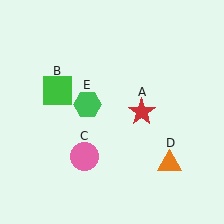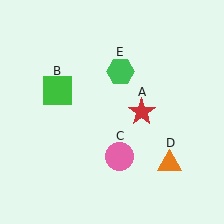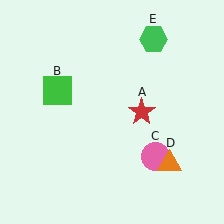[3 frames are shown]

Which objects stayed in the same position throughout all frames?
Red star (object A) and green square (object B) and orange triangle (object D) remained stationary.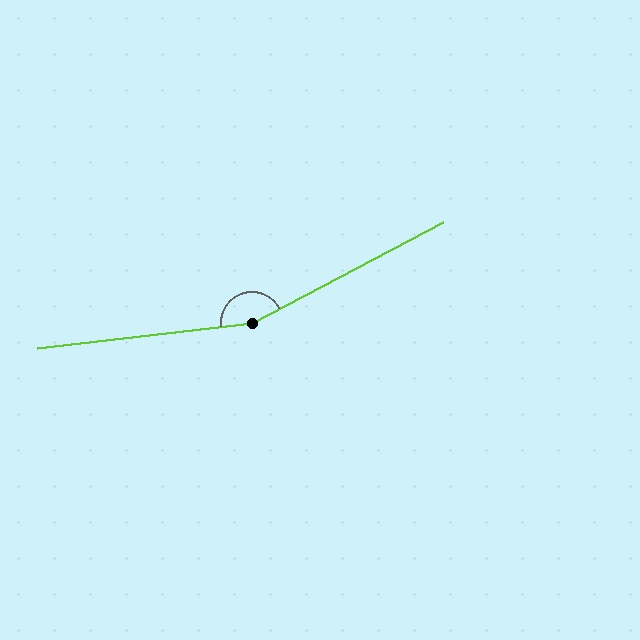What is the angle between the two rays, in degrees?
Approximately 159 degrees.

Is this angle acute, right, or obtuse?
It is obtuse.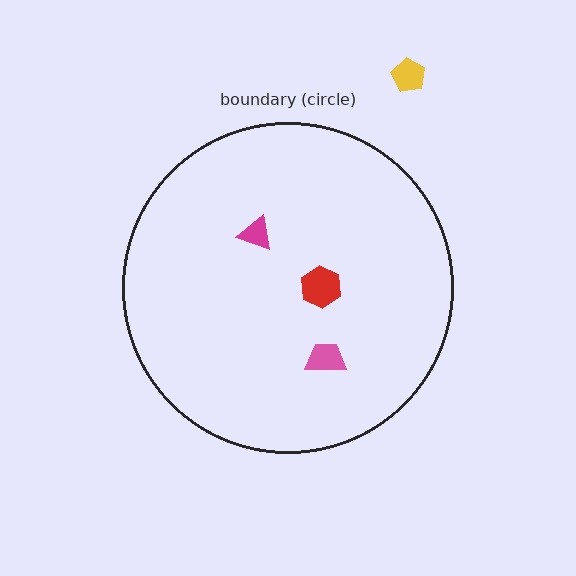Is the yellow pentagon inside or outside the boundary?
Outside.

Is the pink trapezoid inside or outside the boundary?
Inside.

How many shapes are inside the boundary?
3 inside, 1 outside.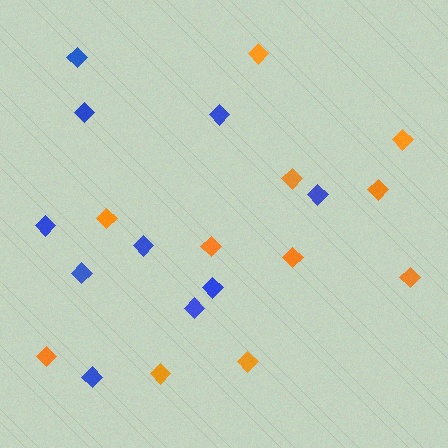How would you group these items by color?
There are 2 groups: one group of blue diamonds (10) and one group of orange diamonds (11).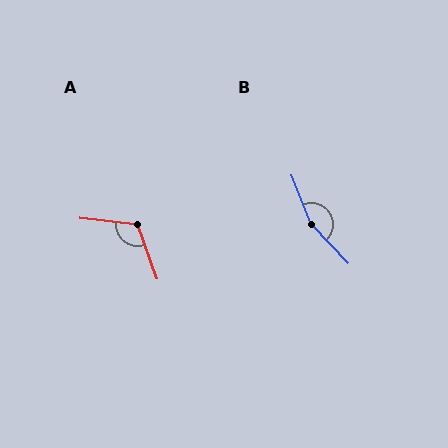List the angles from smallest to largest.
A (116°), B (158°).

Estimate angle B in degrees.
Approximately 158 degrees.